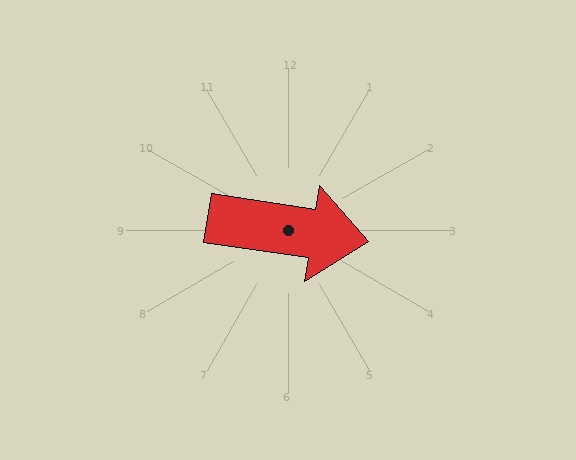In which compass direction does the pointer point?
East.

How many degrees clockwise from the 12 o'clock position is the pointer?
Approximately 98 degrees.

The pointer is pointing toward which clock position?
Roughly 3 o'clock.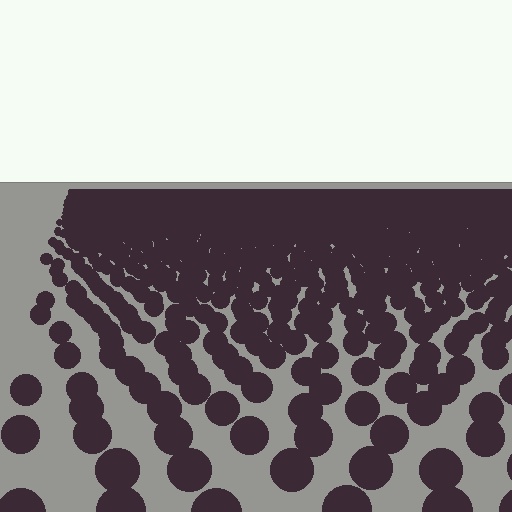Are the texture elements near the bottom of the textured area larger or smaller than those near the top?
Larger. Near the bottom, elements are closer to the viewer and appear at a bigger on-screen size.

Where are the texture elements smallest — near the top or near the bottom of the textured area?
Near the top.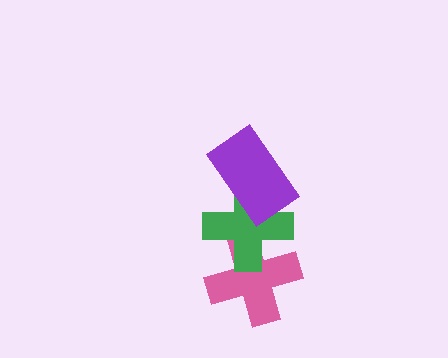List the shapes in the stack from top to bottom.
From top to bottom: the purple rectangle, the green cross, the pink cross.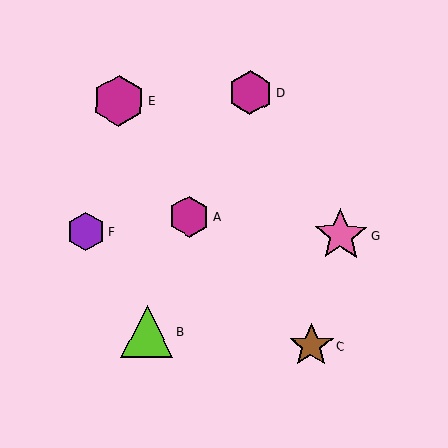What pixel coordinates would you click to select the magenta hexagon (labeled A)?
Click at (189, 217) to select the magenta hexagon A.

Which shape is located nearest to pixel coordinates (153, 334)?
The lime triangle (labeled B) at (147, 332) is nearest to that location.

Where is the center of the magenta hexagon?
The center of the magenta hexagon is at (119, 101).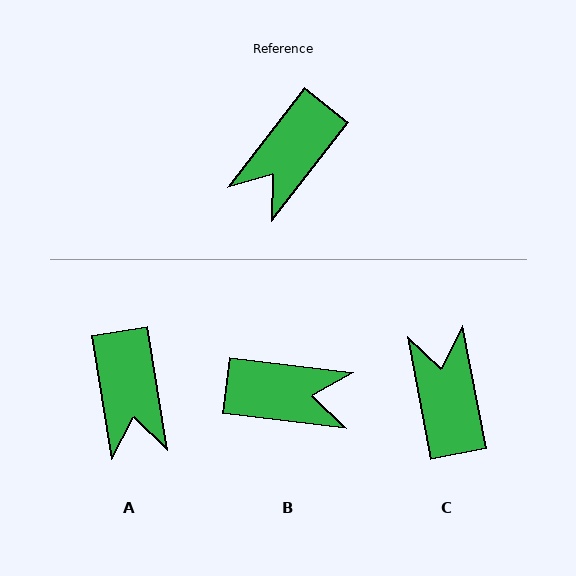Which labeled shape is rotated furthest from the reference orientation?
C, about 131 degrees away.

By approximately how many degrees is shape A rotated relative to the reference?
Approximately 47 degrees counter-clockwise.